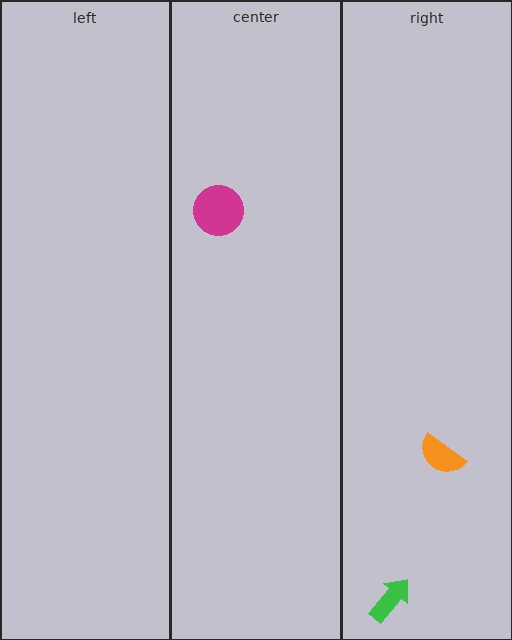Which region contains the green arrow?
The right region.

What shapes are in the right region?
The green arrow, the orange semicircle.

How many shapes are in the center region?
1.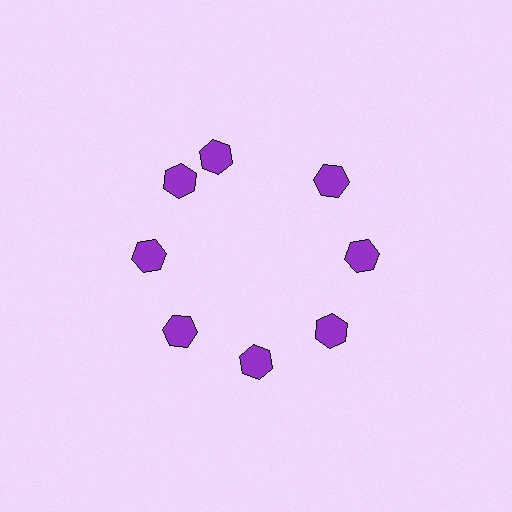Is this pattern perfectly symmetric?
No. The 8 purple hexagons are arranged in a ring, but one element near the 12 o'clock position is rotated out of alignment along the ring, breaking the 8-fold rotational symmetry.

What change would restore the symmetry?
The symmetry would be restored by rotating it back into even spacing with its neighbors so that all 8 hexagons sit at equal angles and equal distance from the center.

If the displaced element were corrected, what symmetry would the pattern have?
It would have 8-fold rotational symmetry — the pattern would map onto itself every 45 degrees.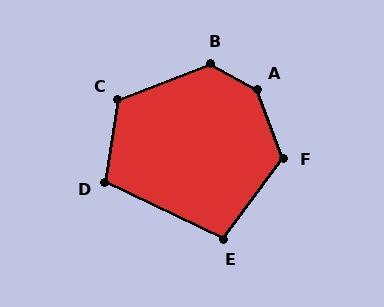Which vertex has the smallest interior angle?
E, at approximately 101 degrees.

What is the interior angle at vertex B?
Approximately 130 degrees (obtuse).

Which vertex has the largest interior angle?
A, at approximately 139 degrees.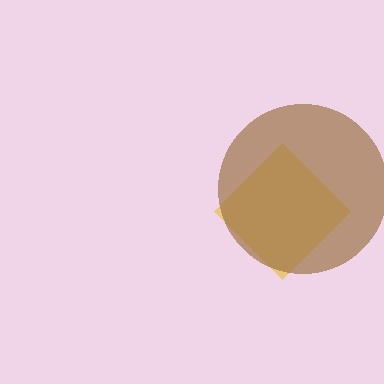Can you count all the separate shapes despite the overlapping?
Yes, there are 2 separate shapes.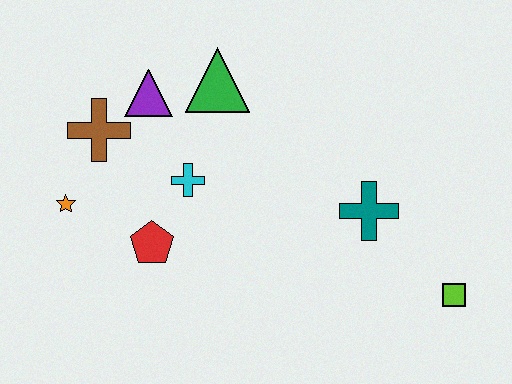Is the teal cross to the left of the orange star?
No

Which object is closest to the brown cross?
The purple triangle is closest to the brown cross.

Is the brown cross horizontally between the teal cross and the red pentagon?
No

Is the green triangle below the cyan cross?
No